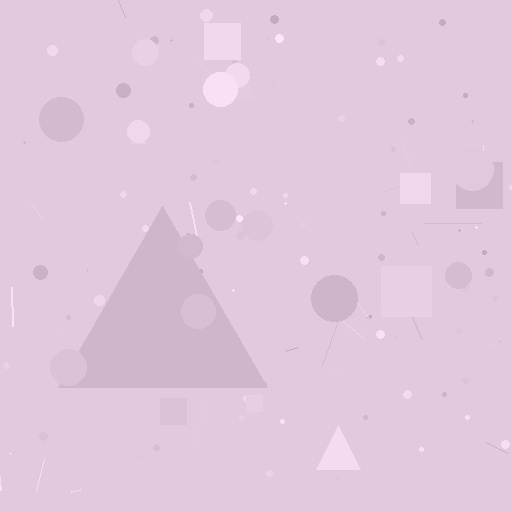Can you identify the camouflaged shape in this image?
The camouflaged shape is a triangle.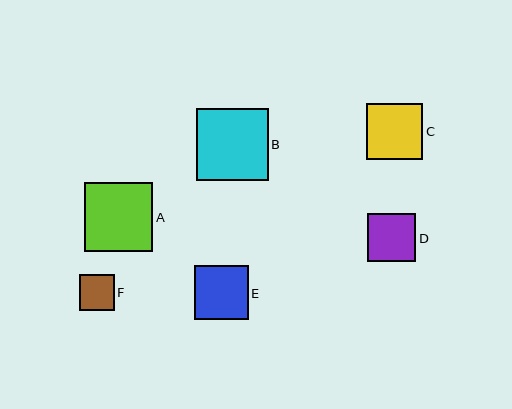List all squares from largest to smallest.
From largest to smallest: B, A, C, E, D, F.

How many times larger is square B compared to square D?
Square B is approximately 1.5 times the size of square D.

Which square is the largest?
Square B is the largest with a size of approximately 72 pixels.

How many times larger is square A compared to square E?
Square A is approximately 1.3 times the size of square E.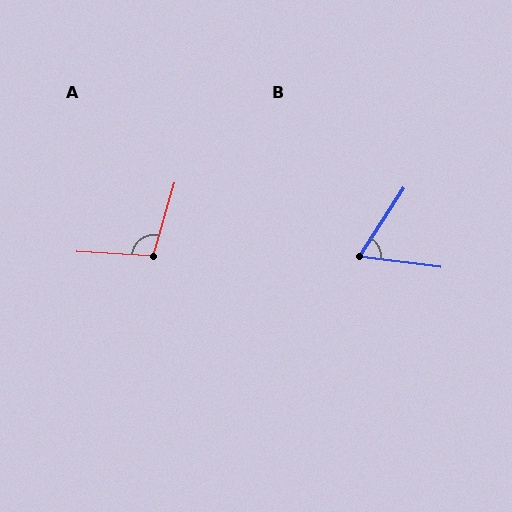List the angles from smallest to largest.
B (64°), A (103°).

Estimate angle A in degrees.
Approximately 103 degrees.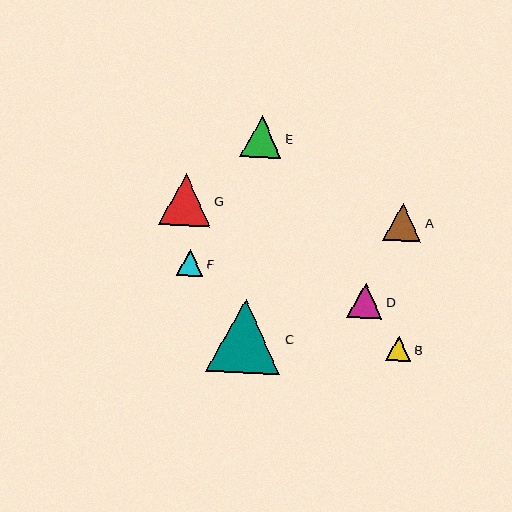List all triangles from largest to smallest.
From largest to smallest: C, G, E, A, D, F, B.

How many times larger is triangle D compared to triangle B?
Triangle D is approximately 1.4 times the size of triangle B.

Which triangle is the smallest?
Triangle B is the smallest with a size of approximately 25 pixels.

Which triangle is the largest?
Triangle C is the largest with a size of approximately 74 pixels.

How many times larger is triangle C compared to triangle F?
Triangle C is approximately 2.8 times the size of triangle F.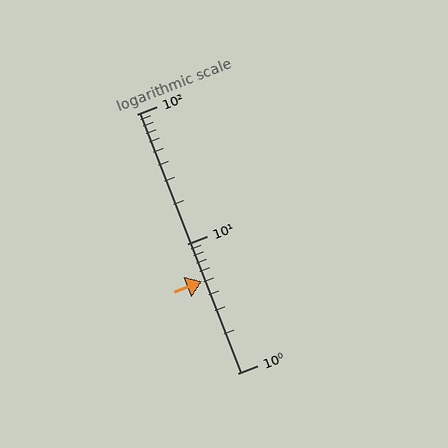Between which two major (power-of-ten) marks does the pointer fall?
The pointer is between 1 and 10.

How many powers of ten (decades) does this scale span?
The scale spans 2 decades, from 1 to 100.